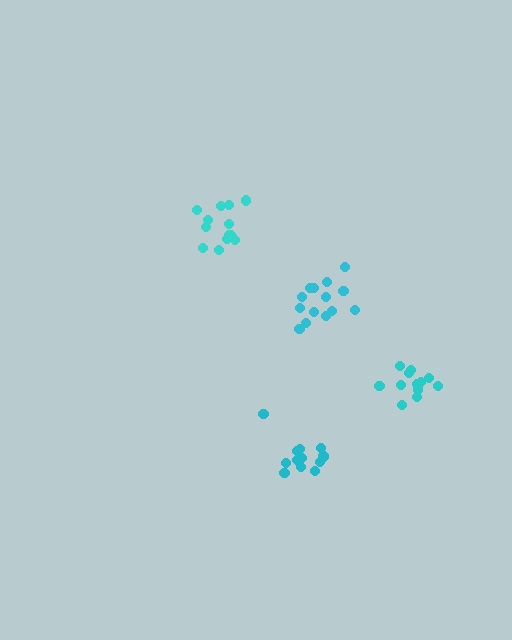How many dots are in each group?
Group 1: 13 dots, Group 2: 12 dots, Group 3: 13 dots, Group 4: 14 dots (52 total).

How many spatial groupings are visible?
There are 4 spatial groupings.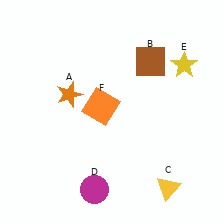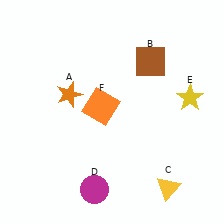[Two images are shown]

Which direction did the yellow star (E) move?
The yellow star (E) moved down.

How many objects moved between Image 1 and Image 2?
1 object moved between the two images.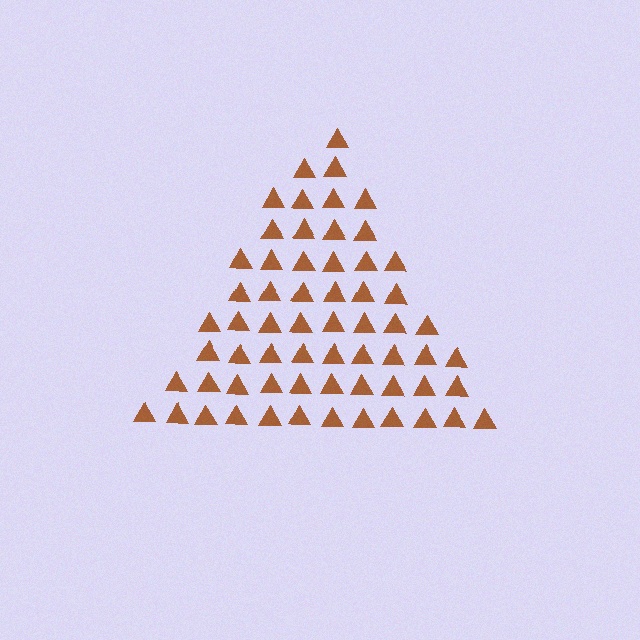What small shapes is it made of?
It is made of small triangles.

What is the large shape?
The large shape is a triangle.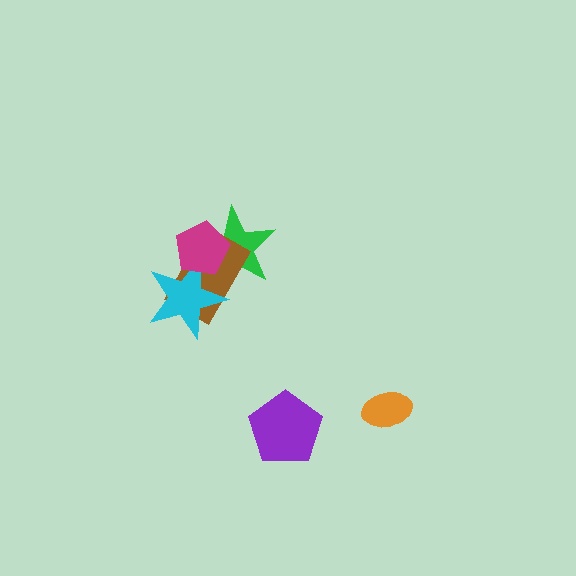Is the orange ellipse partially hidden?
No, no other shape covers it.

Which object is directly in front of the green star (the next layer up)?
The brown rectangle is directly in front of the green star.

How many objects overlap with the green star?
3 objects overlap with the green star.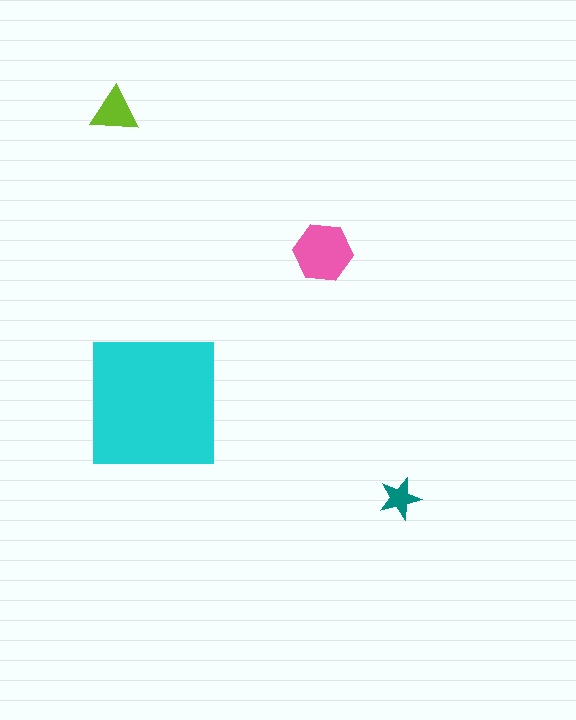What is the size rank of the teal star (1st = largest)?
4th.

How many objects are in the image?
There are 4 objects in the image.